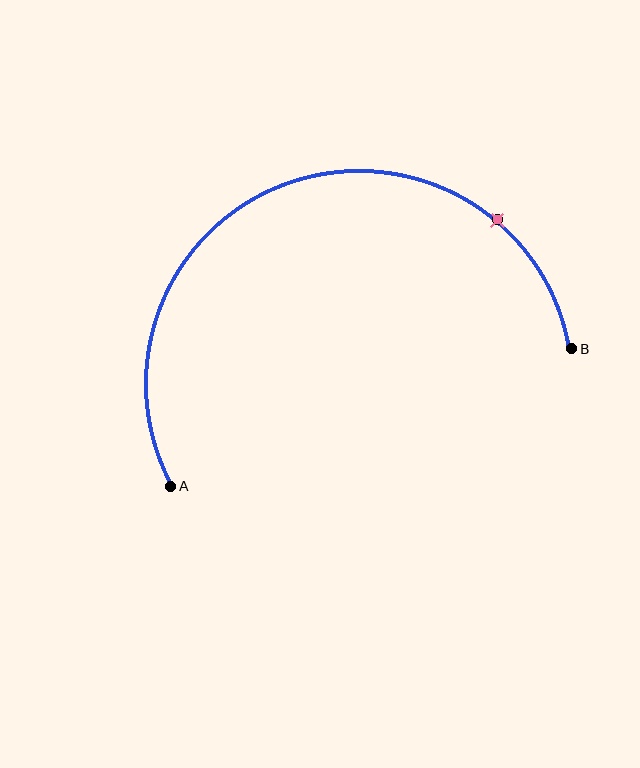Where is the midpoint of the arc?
The arc midpoint is the point on the curve farthest from the straight line joining A and B. It sits above that line.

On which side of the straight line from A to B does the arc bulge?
The arc bulges above the straight line connecting A and B.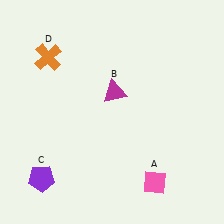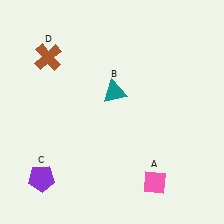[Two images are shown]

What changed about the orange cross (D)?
In Image 1, D is orange. In Image 2, it changed to brown.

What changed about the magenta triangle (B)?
In Image 1, B is magenta. In Image 2, it changed to teal.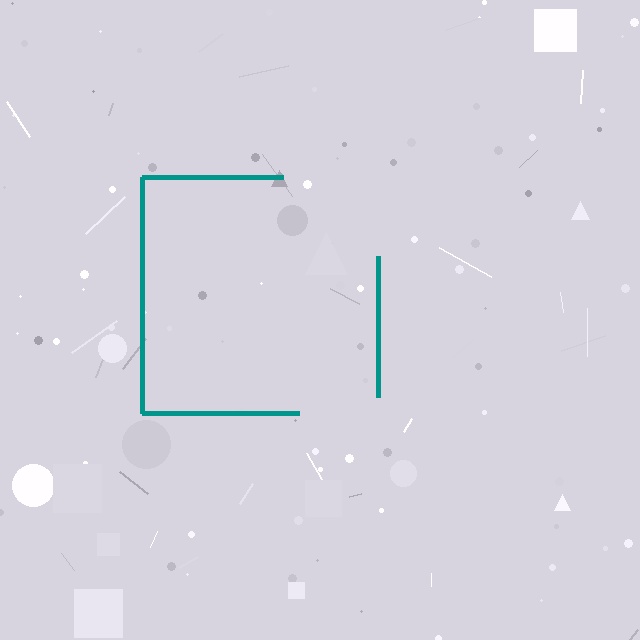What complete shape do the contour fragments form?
The contour fragments form a square.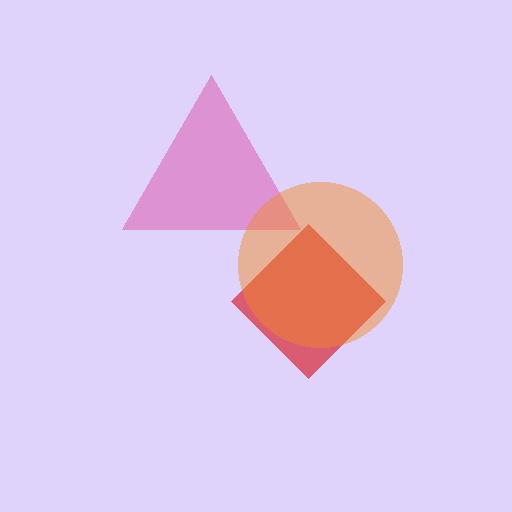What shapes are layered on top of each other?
The layered shapes are: a pink triangle, a red diamond, an orange circle.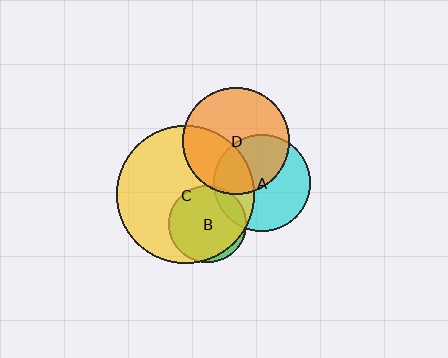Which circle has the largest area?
Circle C (yellow).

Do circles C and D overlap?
Yes.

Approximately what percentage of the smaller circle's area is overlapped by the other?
Approximately 35%.